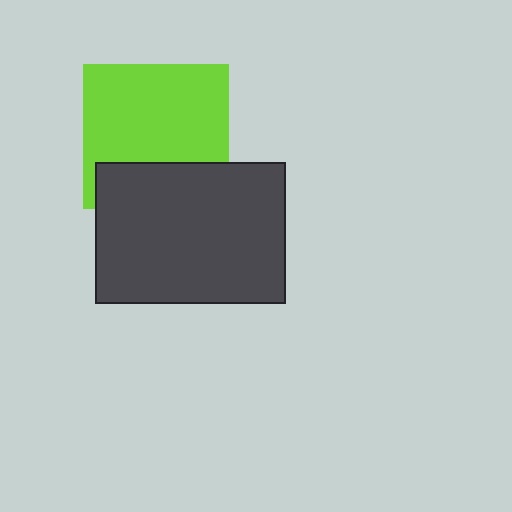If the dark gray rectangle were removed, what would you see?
You would see the complete lime square.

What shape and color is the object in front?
The object in front is a dark gray rectangle.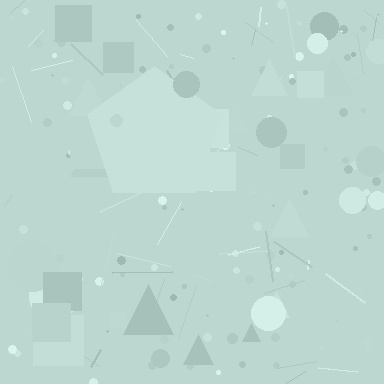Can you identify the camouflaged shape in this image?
The camouflaged shape is a pentagon.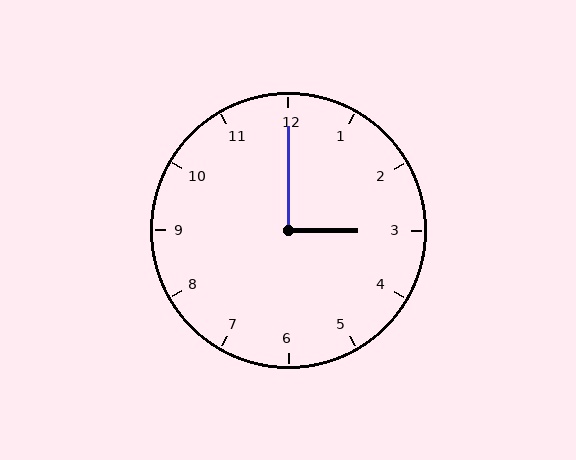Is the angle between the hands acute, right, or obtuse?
It is right.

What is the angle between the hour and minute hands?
Approximately 90 degrees.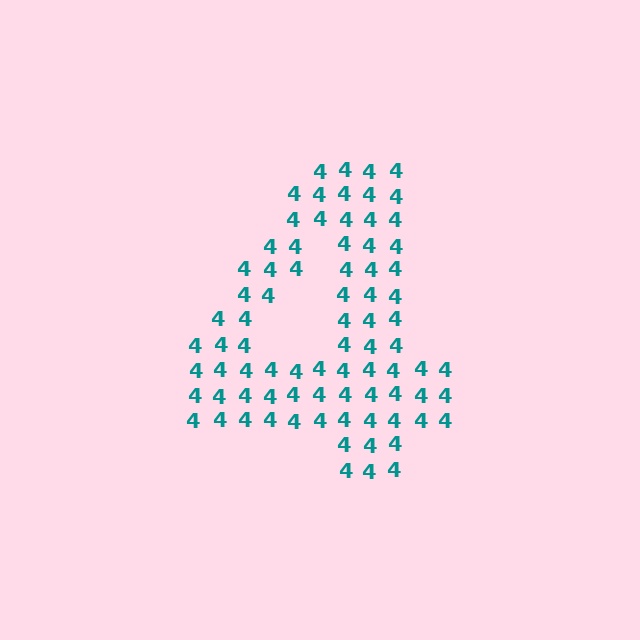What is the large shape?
The large shape is the digit 4.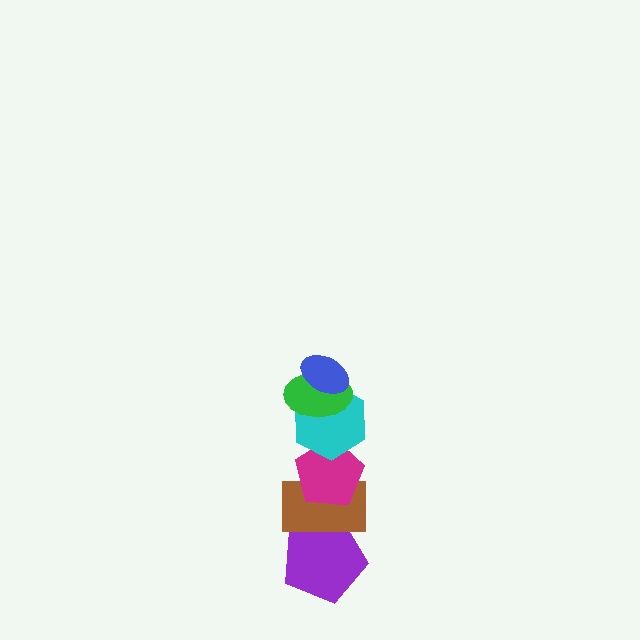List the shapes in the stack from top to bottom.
From top to bottom: the blue ellipse, the green ellipse, the cyan hexagon, the magenta pentagon, the brown rectangle, the purple pentagon.